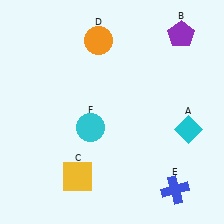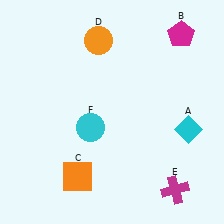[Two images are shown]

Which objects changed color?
B changed from purple to magenta. C changed from yellow to orange. E changed from blue to magenta.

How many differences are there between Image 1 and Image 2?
There are 3 differences between the two images.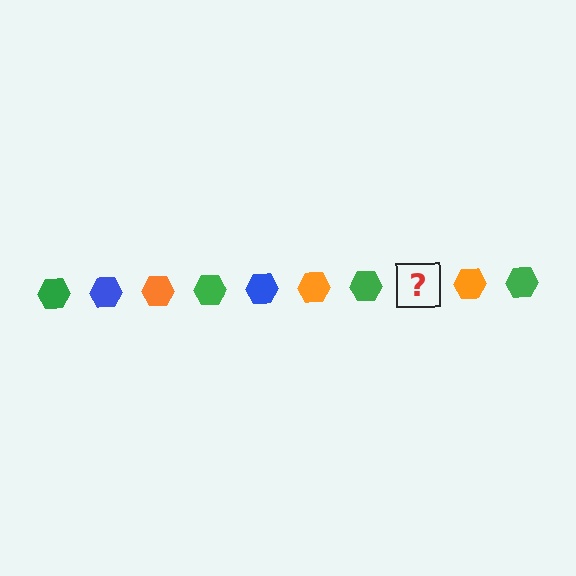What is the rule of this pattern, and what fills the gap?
The rule is that the pattern cycles through green, blue, orange hexagons. The gap should be filled with a blue hexagon.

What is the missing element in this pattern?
The missing element is a blue hexagon.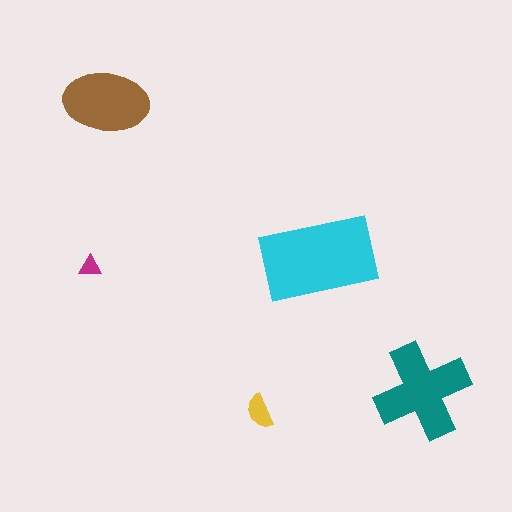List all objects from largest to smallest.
The cyan rectangle, the teal cross, the brown ellipse, the yellow semicircle, the magenta triangle.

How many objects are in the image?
There are 5 objects in the image.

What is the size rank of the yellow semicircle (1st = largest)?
4th.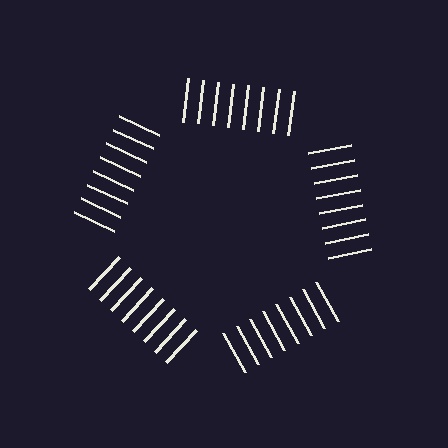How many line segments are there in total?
40 — 8 along each of the 5 edges.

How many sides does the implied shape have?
5 sides — the line-ends trace a pentagon.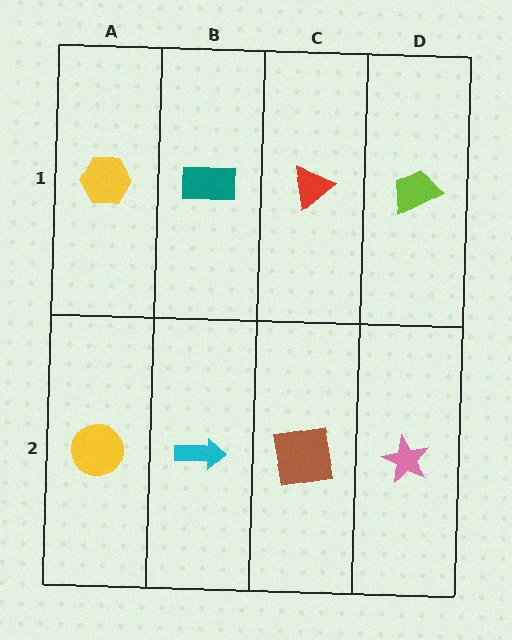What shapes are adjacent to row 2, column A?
A yellow hexagon (row 1, column A), a cyan arrow (row 2, column B).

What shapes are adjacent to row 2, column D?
A lime trapezoid (row 1, column D), a brown square (row 2, column C).